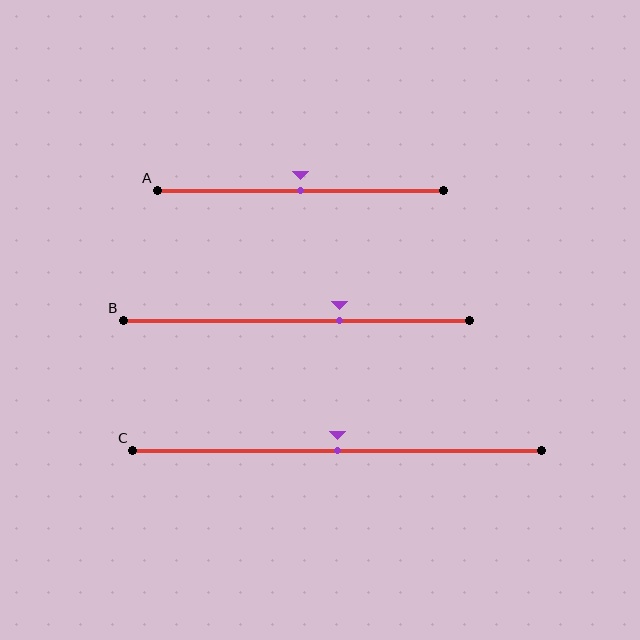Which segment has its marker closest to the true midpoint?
Segment A has its marker closest to the true midpoint.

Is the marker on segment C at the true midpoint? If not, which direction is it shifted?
Yes, the marker on segment C is at the true midpoint.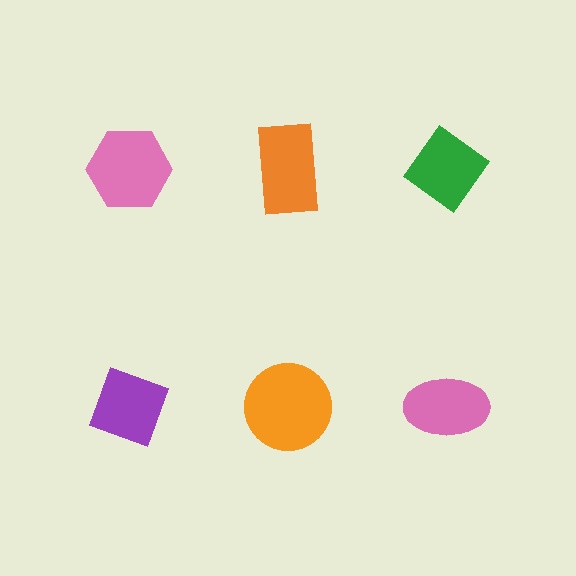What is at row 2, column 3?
A pink ellipse.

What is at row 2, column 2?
An orange circle.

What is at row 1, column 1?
A pink hexagon.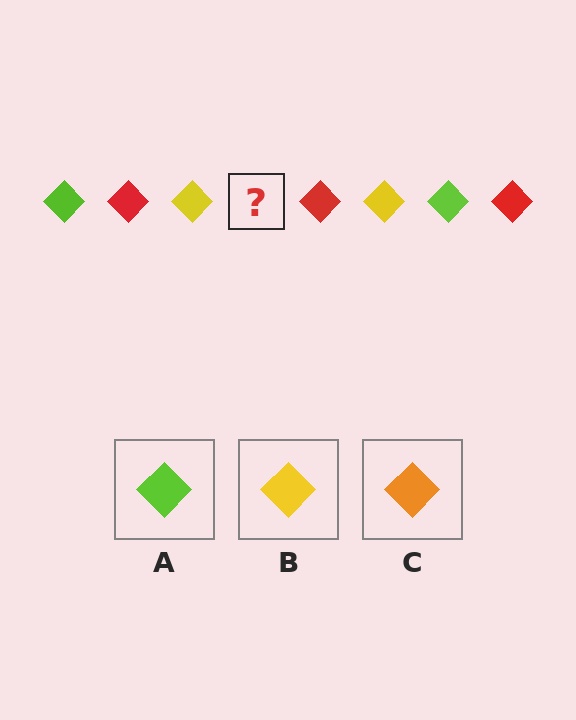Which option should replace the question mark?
Option A.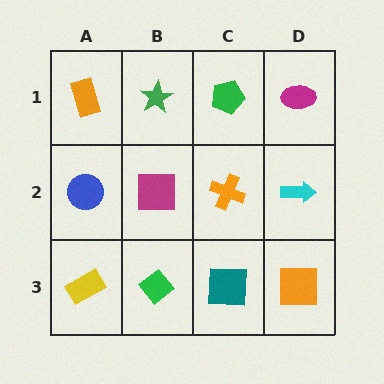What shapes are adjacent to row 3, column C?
An orange cross (row 2, column C), a green diamond (row 3, column B), an orange square (row 3, column D).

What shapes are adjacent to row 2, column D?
A magenta ellipse (row 1, column D), an orange square (row 3, column D), an orange cross (row 2, column C).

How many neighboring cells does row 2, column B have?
4.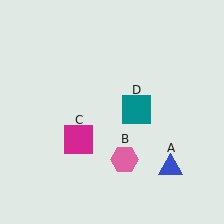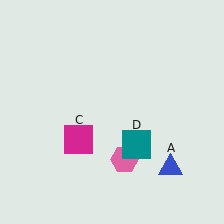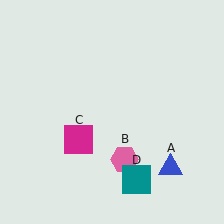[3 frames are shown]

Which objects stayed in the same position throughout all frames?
Blue triangle (object A) and pink hexagon (object B) and magenta square (object C) remained stationary.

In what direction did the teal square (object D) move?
The teal square (object D) moved down.